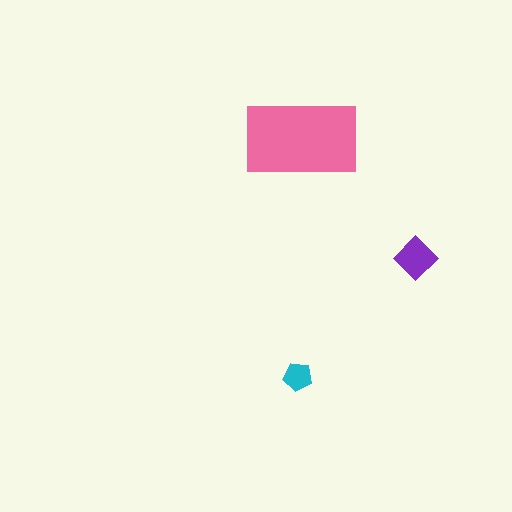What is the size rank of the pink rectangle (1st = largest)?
1st.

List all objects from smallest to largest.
The cyan pentagon, the purple diamond, the pink rectangle.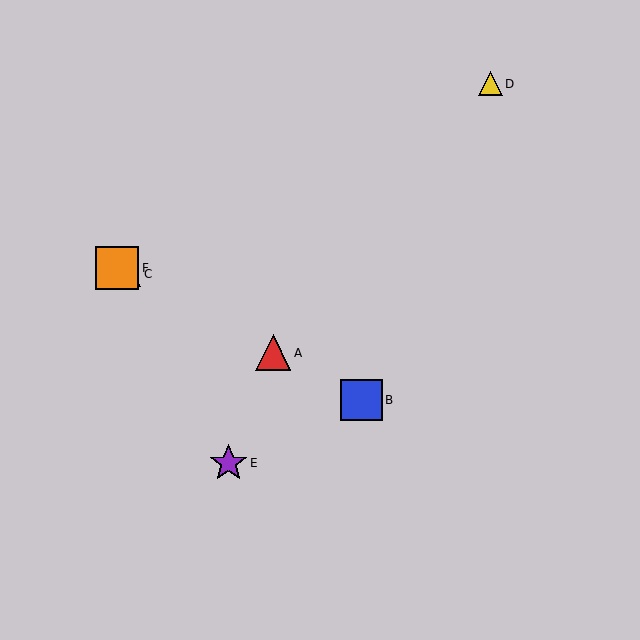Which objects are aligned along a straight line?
Objects A, B, C, F are aligned along a straight line.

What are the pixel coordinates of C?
Object C is at (129, 274).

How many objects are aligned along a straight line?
4 objects (A, B, C, F) are aligned along a straight line.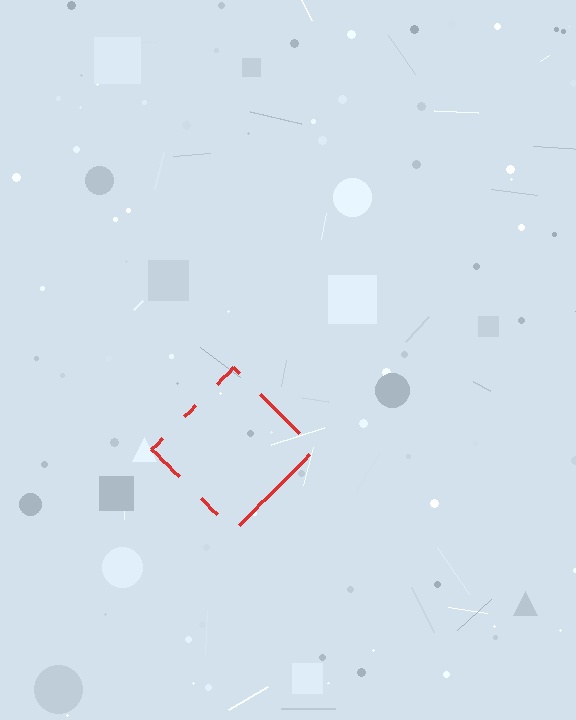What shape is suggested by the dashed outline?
The dashed outline suggests a diamond.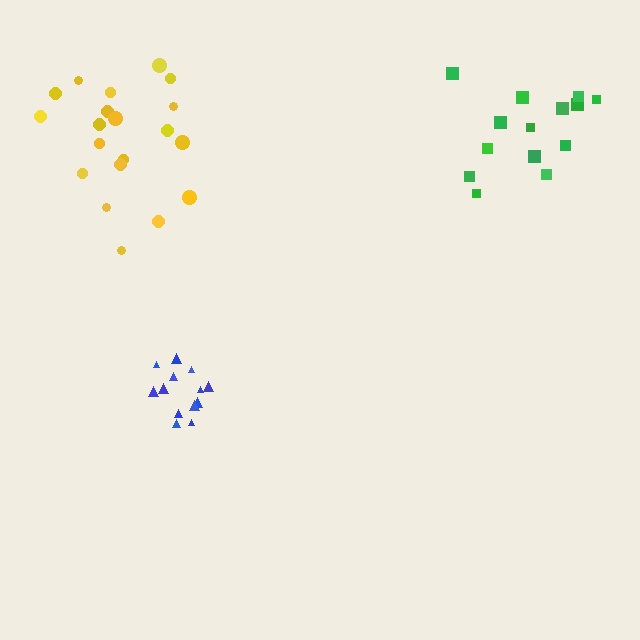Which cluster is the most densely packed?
Blue.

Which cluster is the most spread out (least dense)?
Yellow.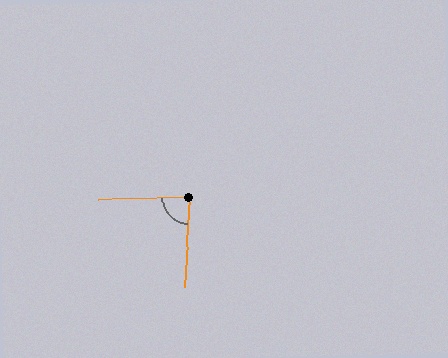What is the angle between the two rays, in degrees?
Approximately 86 degrees.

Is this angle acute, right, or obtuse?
It is approximately a right angle.